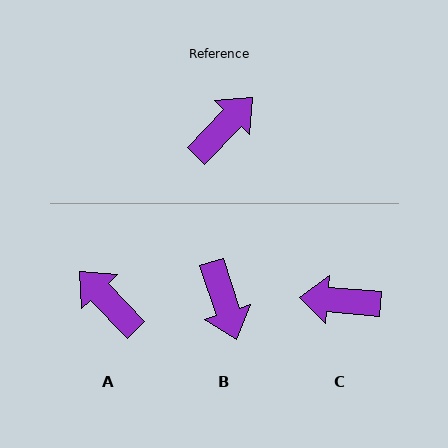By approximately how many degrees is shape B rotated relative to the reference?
Approximately 118 degrees clockwise.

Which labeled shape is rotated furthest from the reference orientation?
C, about 129 degrees away.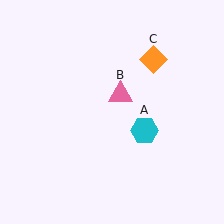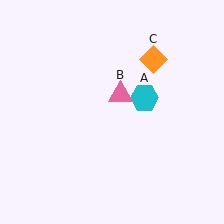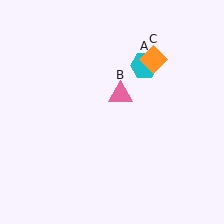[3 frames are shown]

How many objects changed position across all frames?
1 object changed position: cyan hexagon (object A).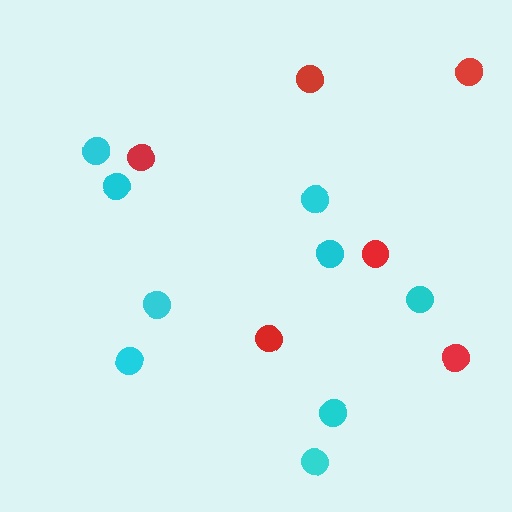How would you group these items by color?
There are 2 groups: one group of red circles (6) and one group of cyan circles (9).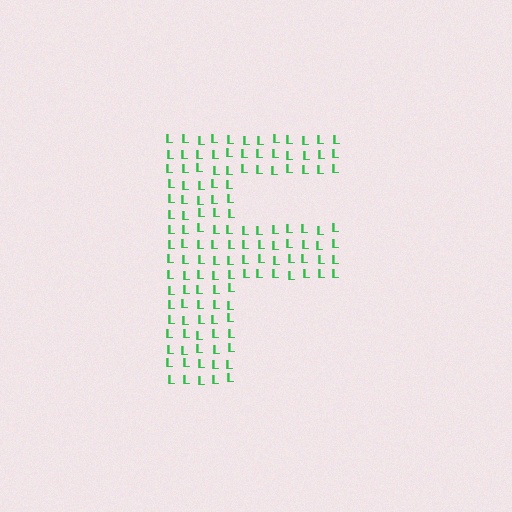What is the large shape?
The large shape is the letter F.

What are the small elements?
The small elements are letter L's.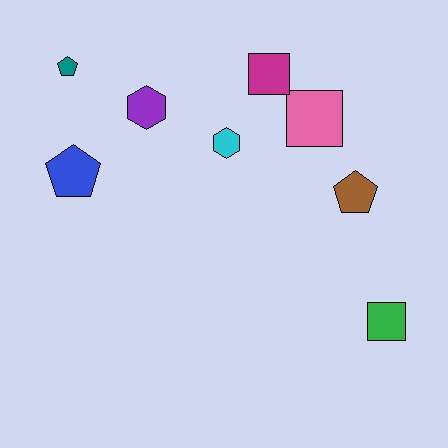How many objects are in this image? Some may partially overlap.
There are 8 objects.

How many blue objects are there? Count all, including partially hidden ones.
There is 1 blue object.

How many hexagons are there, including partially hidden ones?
There are 2 hexagons.